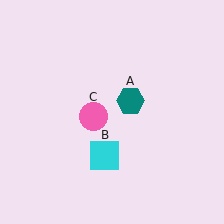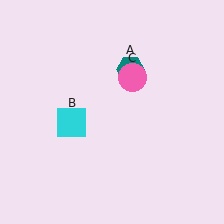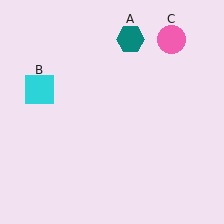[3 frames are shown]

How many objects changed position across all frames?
3 objects changed position: teal hexagon (object A), cyan square (object B), pink circle (object C).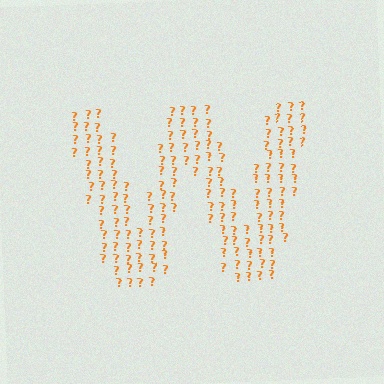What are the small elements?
The small elements are question marks.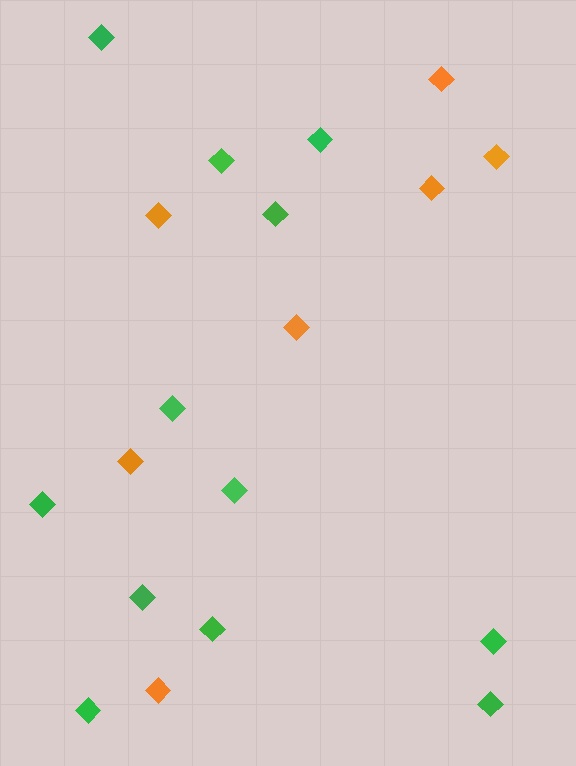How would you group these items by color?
There are 2 groups: one group of orange diamonds (7) and one group of green diamonds (12).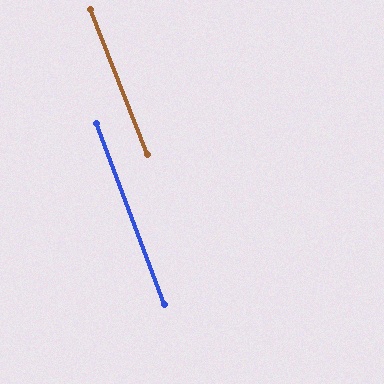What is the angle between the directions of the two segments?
Approximately 1 degree.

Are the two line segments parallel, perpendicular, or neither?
Parallel — their directions differ by only 0.8°.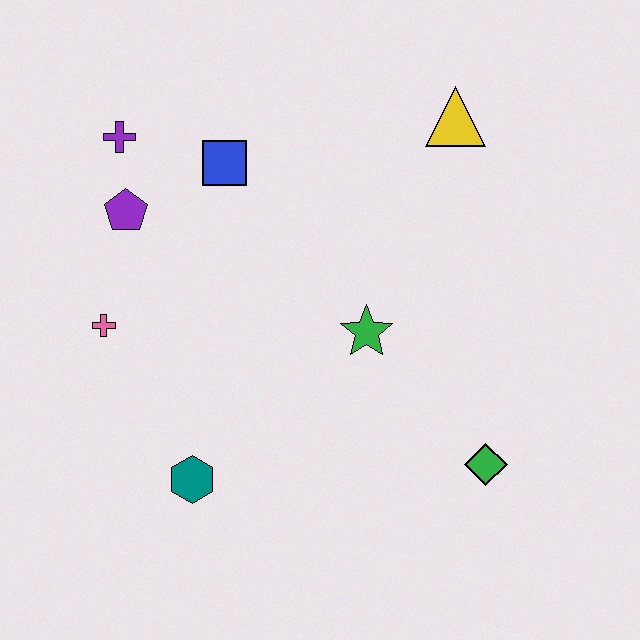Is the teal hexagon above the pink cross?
No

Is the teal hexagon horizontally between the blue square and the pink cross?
Yes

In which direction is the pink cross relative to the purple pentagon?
The pink cross is below the purple pentagon.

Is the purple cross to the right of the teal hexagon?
No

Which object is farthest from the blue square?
The green diamond is farthest from the blue square.